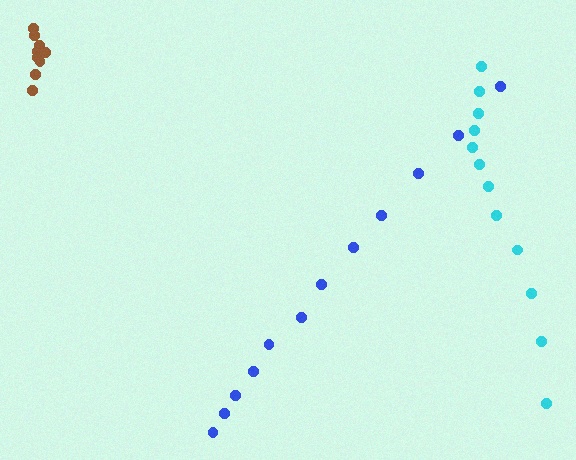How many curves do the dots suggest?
There are 3 distinct paths.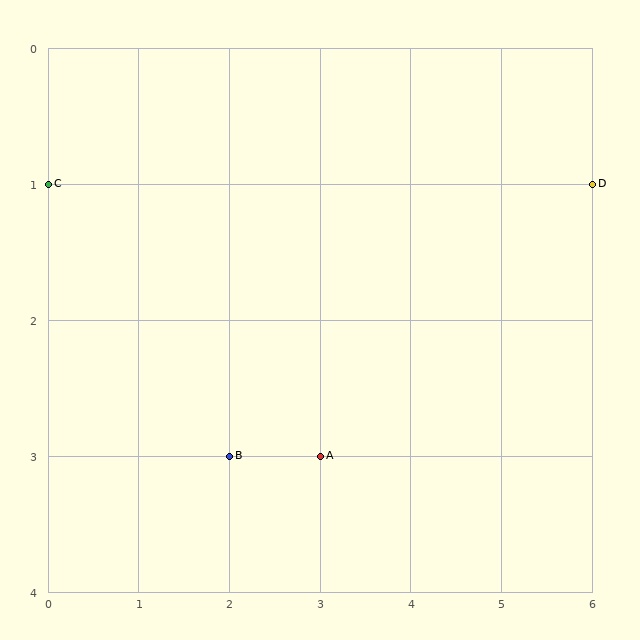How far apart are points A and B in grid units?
Points A and B are 1 column apart.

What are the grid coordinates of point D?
Point D is at grid coordinates (6, 1).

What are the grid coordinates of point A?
Point A is at grid coordinates (3, 3).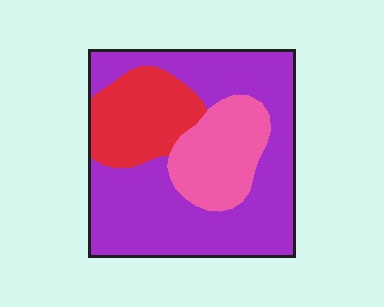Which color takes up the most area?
Purple, at roughly 60%.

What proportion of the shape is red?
Red covers 20% of the shape.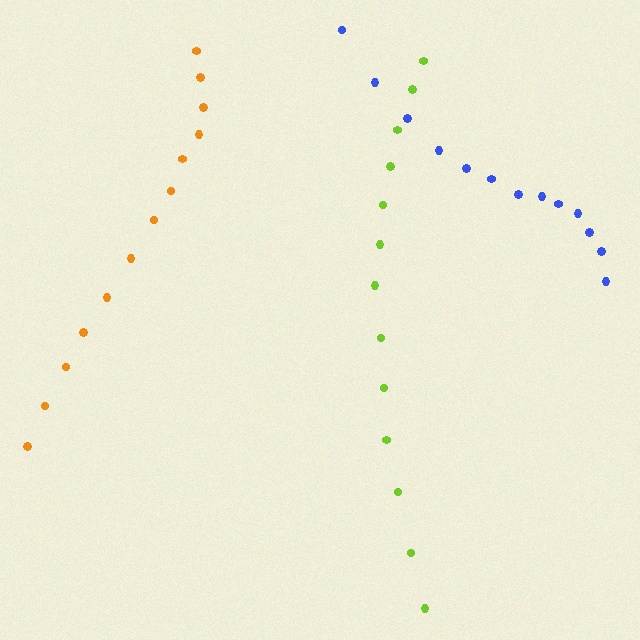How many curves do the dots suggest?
There are 3 distinct paths.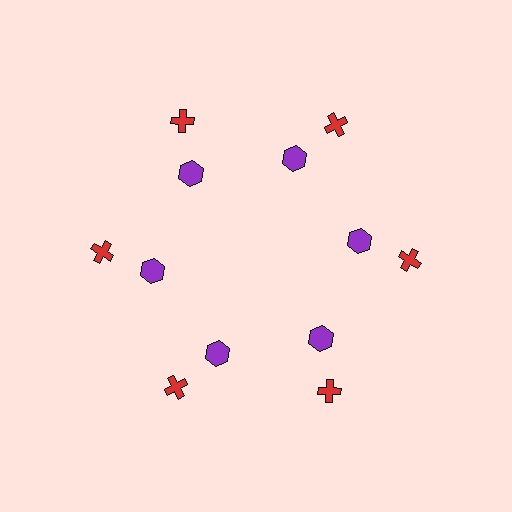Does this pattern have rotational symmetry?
Yes, this pattern has 6-fold rotational symmetry. It looks the same after rotating 60 degrees around the center.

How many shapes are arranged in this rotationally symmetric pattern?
There are 12 shapes, arranged in 6 groups of 2.